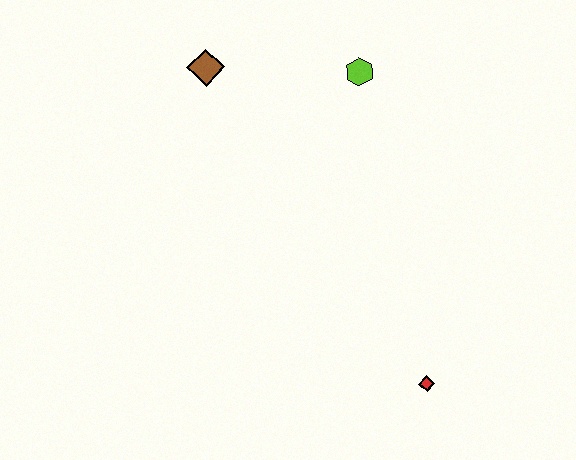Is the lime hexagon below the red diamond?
No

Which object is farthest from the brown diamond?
The red diamond is farthest from the brown diamond.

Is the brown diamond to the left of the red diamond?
Yes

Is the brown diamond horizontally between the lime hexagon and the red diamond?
No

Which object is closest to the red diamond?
The lime hexagon is closest to the red diamond.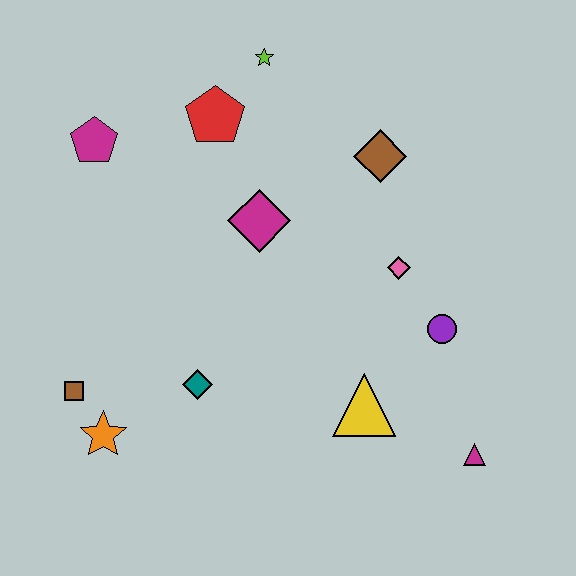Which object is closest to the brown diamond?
The pink diamond is closest to the brown diamond.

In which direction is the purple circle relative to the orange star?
The purple circle is to the right of the orange star.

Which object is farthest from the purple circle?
The magenta pentagon is farthest from the purple circle.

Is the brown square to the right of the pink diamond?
No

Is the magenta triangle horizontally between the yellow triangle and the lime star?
No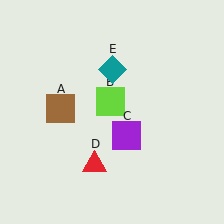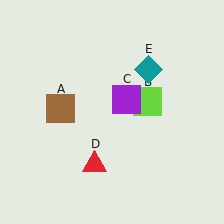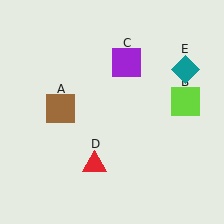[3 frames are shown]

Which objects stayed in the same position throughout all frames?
Brown square (object A) and red triangle (object D) remained stationary.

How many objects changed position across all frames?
3 objects changed position: lime square (object B), purple square (object C), teal diamond (object E).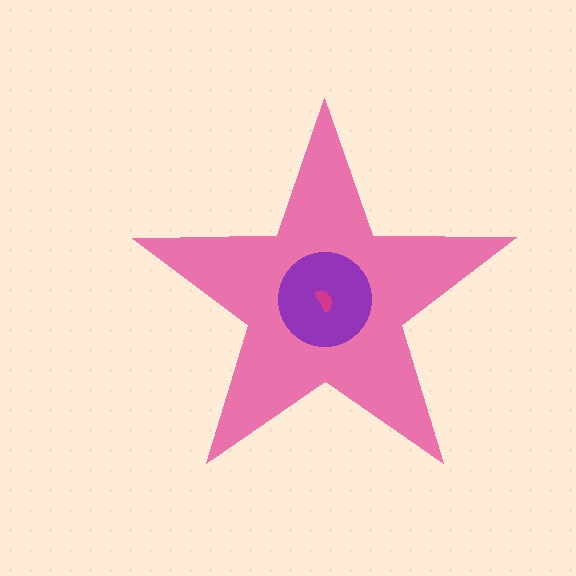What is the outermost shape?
The pink star.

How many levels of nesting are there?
3.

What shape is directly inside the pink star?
The purple circle.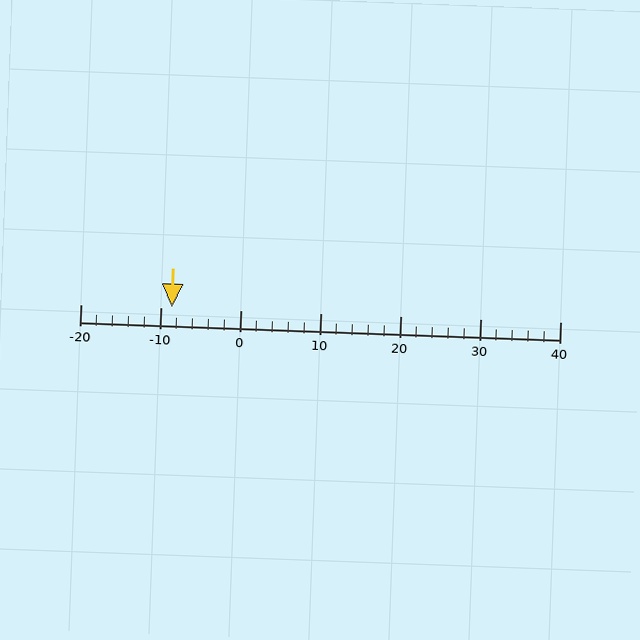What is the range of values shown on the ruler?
The ruler shows values from -20 to 40.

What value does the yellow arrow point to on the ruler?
The yellow arrow points to approximately -9.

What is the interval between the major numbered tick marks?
The major tick marks are spaced 10 units apart.